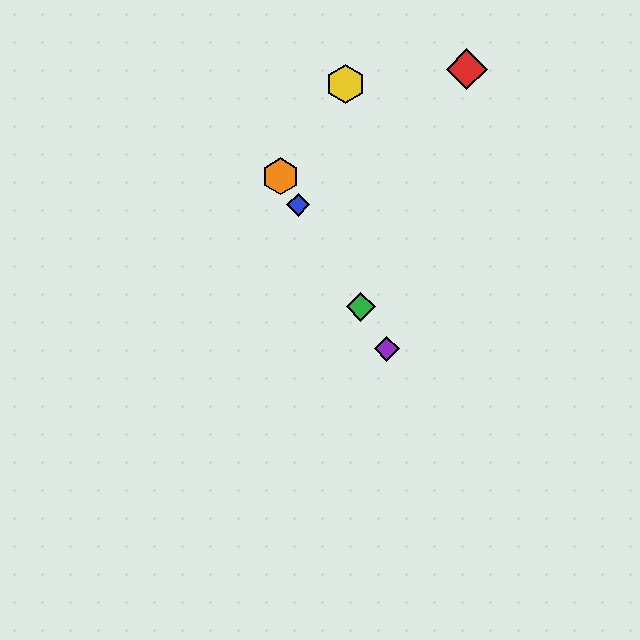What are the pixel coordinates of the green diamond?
The green diamond is at (361, 307).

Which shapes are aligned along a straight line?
The blue diamond, the green diamond, the purple diamond, the orange hexagon are aligned along a straight line.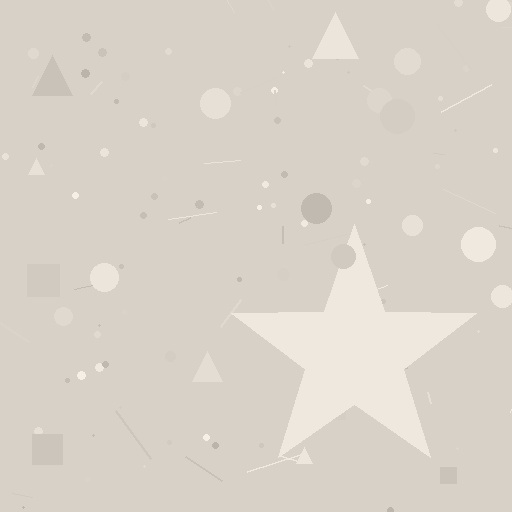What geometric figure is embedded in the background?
A star is embedded in the background.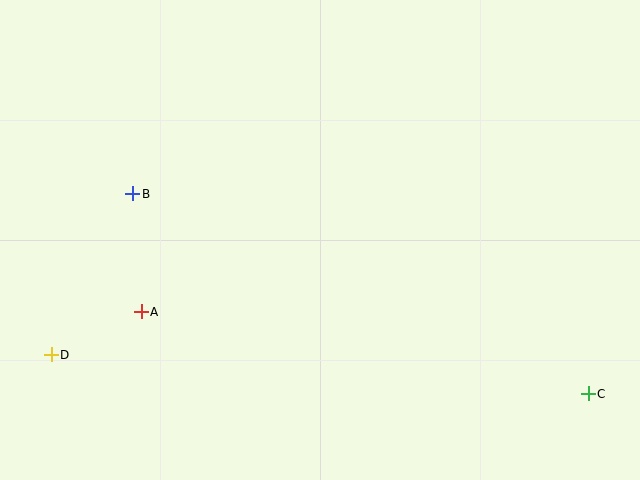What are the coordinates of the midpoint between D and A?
The midpoint between D and A is at (96, 333).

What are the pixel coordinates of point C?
Point C is at (588, 394).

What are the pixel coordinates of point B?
Point B is at (133, 194).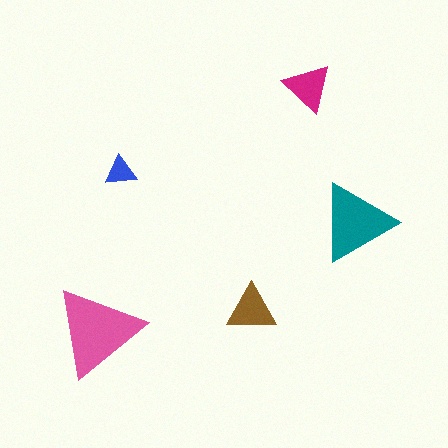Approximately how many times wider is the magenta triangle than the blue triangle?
About 1.5 times wider.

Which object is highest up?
The magenta triangle is topmost.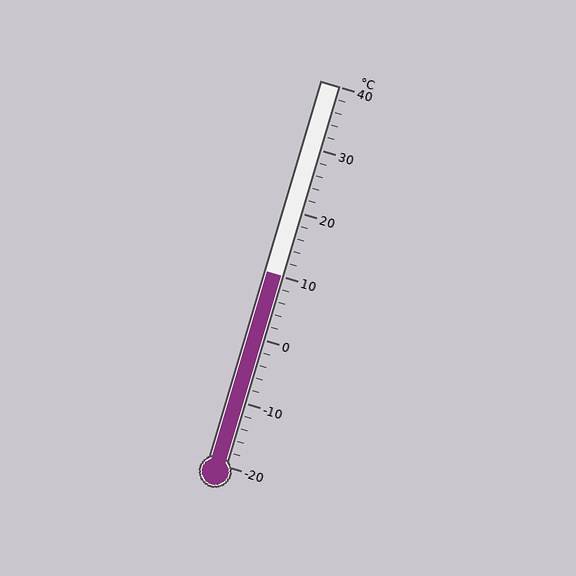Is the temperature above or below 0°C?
The temperature is above 0°C.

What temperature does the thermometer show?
The thermometer shows approximately 10°C.